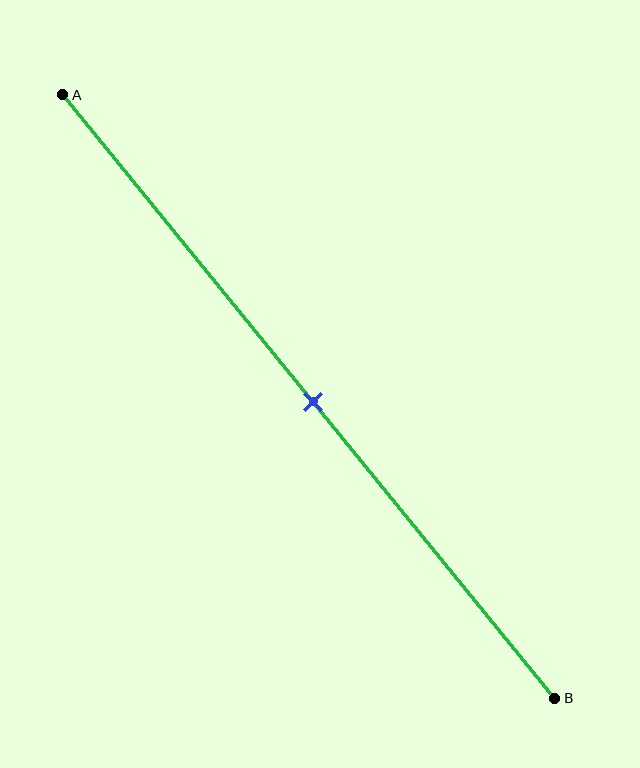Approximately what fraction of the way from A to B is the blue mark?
The blue mark is approximately 50% of the way from A to B.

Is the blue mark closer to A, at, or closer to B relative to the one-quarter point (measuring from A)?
The blue mark is closer to point B than the one-quarter point of segment AB.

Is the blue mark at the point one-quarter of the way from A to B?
No, the mark is at about 50% from A, not at the 25% one-quarter point.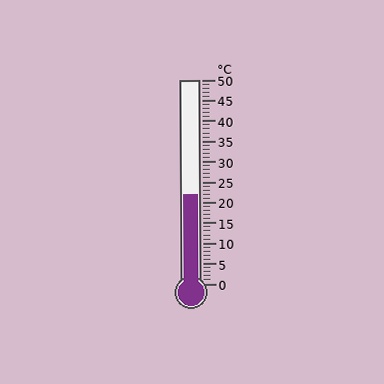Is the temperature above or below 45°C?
The temperature is below 45°C.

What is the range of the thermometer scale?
The thermometer scale ranges from 0°C to 50°C.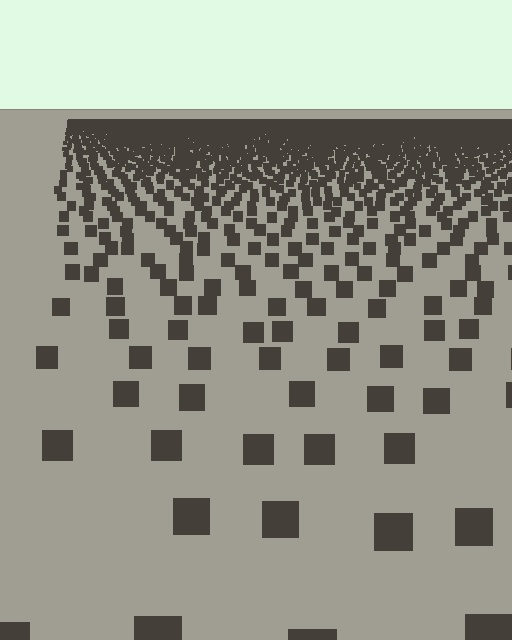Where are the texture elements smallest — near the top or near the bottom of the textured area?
Near the top.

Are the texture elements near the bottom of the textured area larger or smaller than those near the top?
Larger. Near the bottom, elements are closer to the viewer and appear at a bigger on-screen size.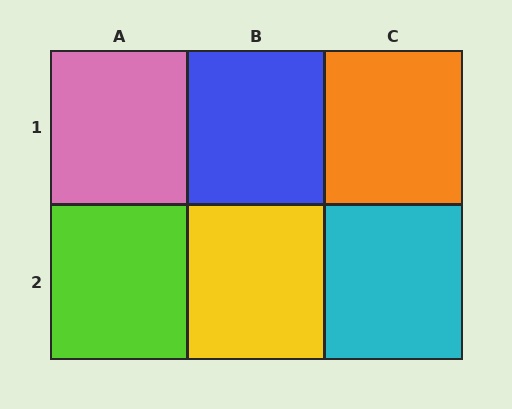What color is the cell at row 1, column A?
Pink.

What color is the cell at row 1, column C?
Orange.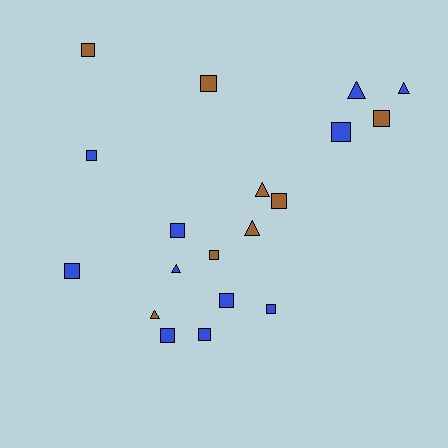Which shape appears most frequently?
Square, with 13 objects.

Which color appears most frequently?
Blue, with 11 objects.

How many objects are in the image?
There are 19 objects.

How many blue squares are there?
There are 8 blue squares.